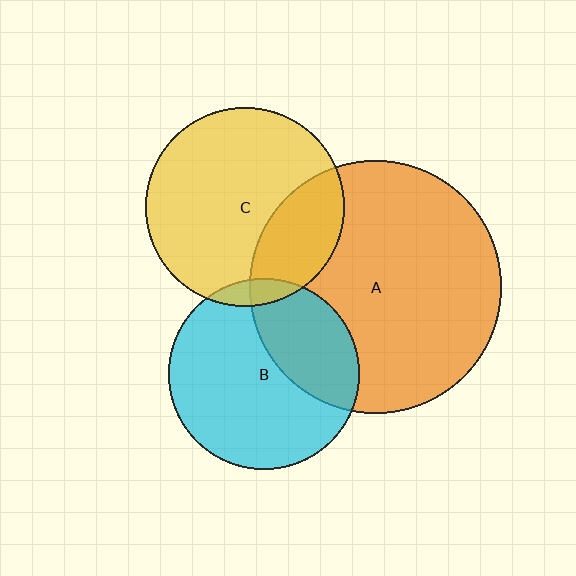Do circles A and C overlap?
Yes.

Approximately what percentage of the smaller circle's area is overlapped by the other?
Approximately 25%.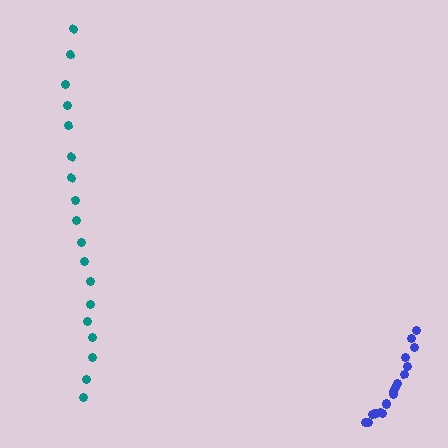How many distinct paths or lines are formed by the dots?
There are 2 distinct paths.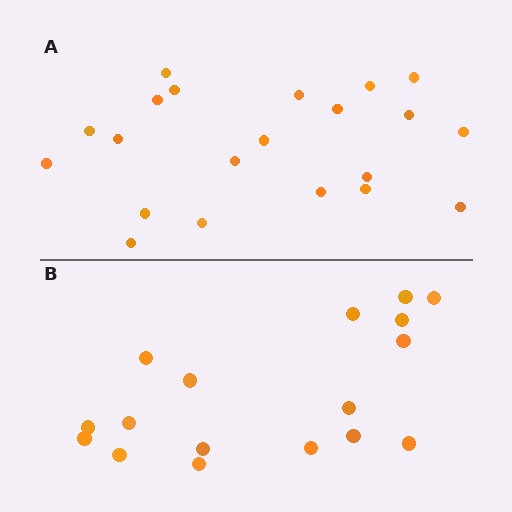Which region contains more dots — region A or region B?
Region A (the top region) has more dots.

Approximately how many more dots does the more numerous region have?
Region A has about 4 more dots than region B.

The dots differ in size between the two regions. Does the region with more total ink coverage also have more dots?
No. Region B has more total ink coverage because its dots are larger, but region A actually contains more individual dots. Total area can be misleading — the number of items is what matters here.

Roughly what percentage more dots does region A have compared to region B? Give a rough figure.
About 25% more.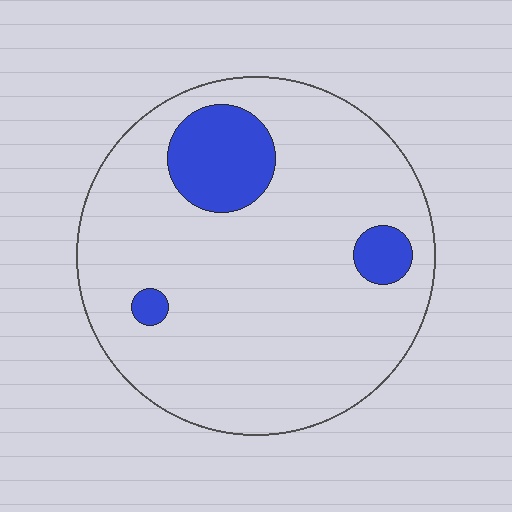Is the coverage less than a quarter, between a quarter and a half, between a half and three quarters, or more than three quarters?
Less than a quarter.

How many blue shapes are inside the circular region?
3.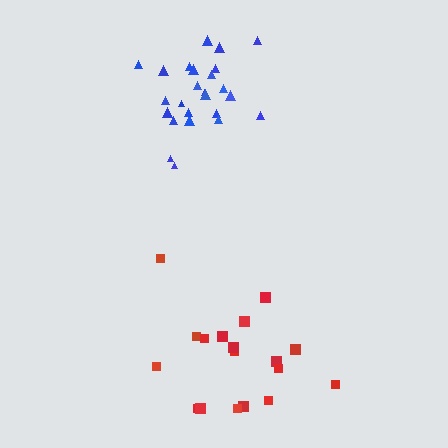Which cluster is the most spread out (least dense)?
Red.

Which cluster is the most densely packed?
Blue.